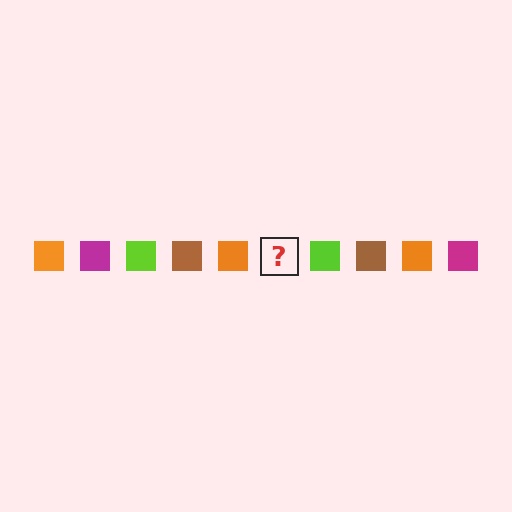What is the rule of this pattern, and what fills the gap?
The rule is that the pattern cycles through orange, magenta, lime, brown squares. The gap should be filled with a magenta square.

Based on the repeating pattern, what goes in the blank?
The blank should be a magenta square.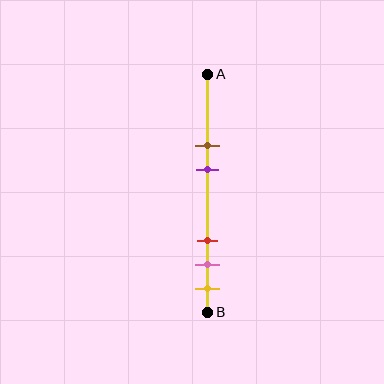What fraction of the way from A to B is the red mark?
The red mark is approximately 70% (0.7) of the way from A to B.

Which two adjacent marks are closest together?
The pink and yellow marks are the closest adjacent pair.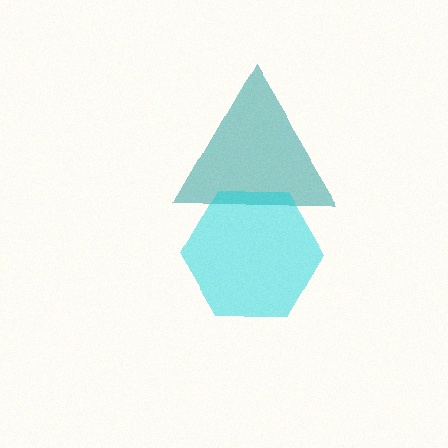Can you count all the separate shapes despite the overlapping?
Yes, there are 2 separate shapes.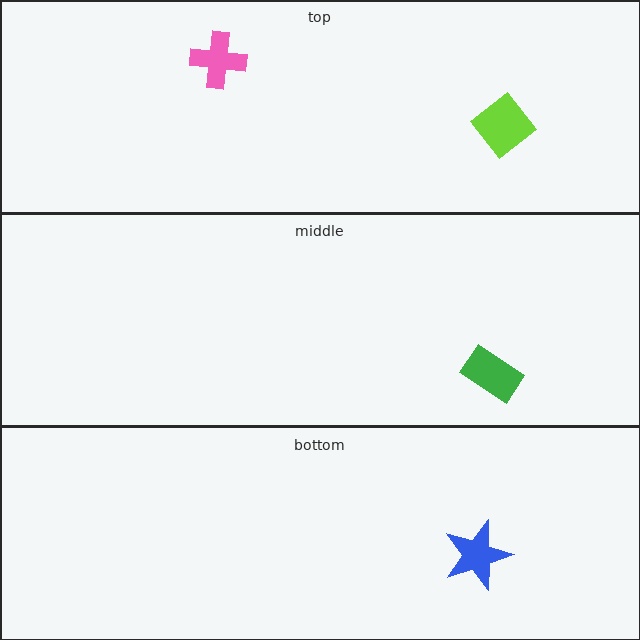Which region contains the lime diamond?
The top region.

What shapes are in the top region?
The pink cross, the lime diamond.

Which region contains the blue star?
The bottom region.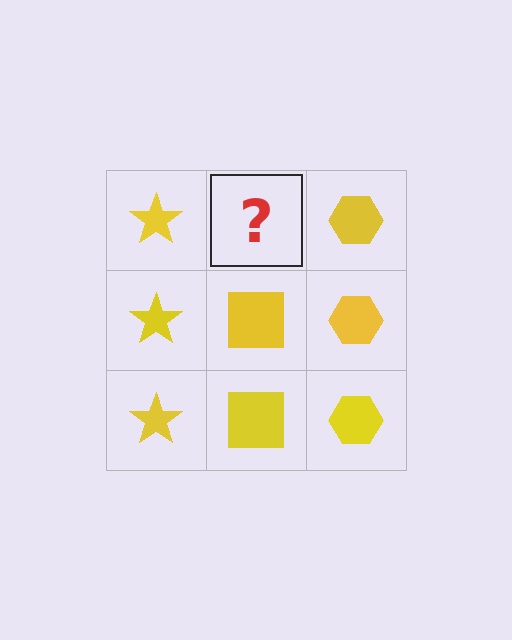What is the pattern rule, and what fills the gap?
The rule is that each column has a consistent shape. The gap should be filled with a yellow square.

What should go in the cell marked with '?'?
The missing cell should contain a yellow square.